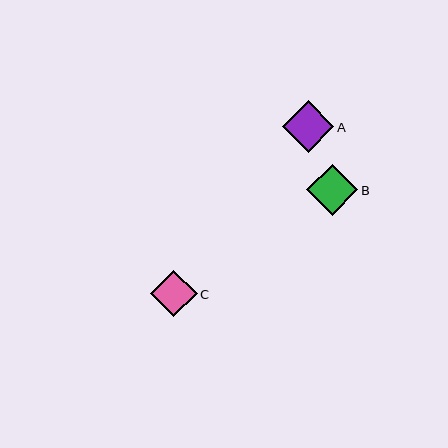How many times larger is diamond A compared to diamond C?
Diamond A is approximately 1.1 times the size of diamond C.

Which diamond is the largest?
Diamond A is the largest with a size of approximately 51 pixels.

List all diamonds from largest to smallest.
From largest to smallest: A, B, C.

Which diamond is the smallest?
Diamond C is the smallest with a size of approximately 46 pixels.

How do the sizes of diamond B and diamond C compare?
Diamond B and diamond C are approximately the same size.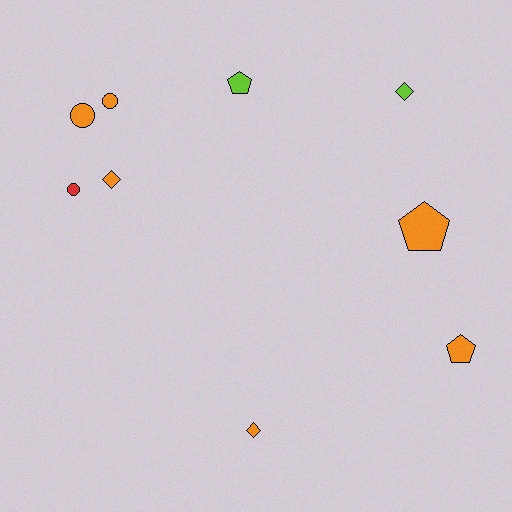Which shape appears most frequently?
Diamond, with 3 objects.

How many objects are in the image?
There are 9 objects.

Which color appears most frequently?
Orange, with 6 objects.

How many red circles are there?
There is 1 red circle.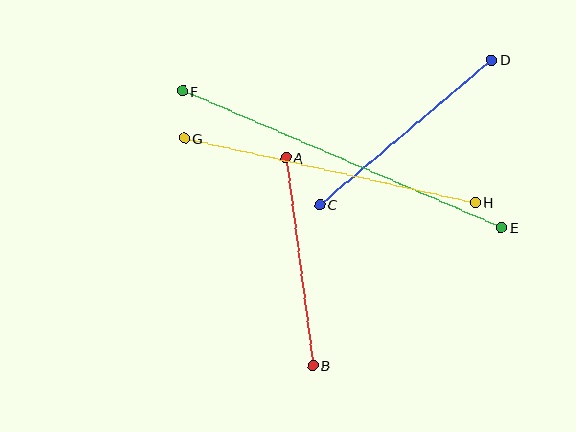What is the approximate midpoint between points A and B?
The midpoint is at approximately (299, 261) pixels.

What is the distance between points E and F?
The distance is approximately 347 pixels.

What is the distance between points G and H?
The distance is approximately 298 pixels.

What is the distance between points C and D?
The distance is approximately 225 pixels.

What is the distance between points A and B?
The distance is approximately 210 pixels.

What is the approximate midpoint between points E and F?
The midpoint is at approximately (342, 159) pixels.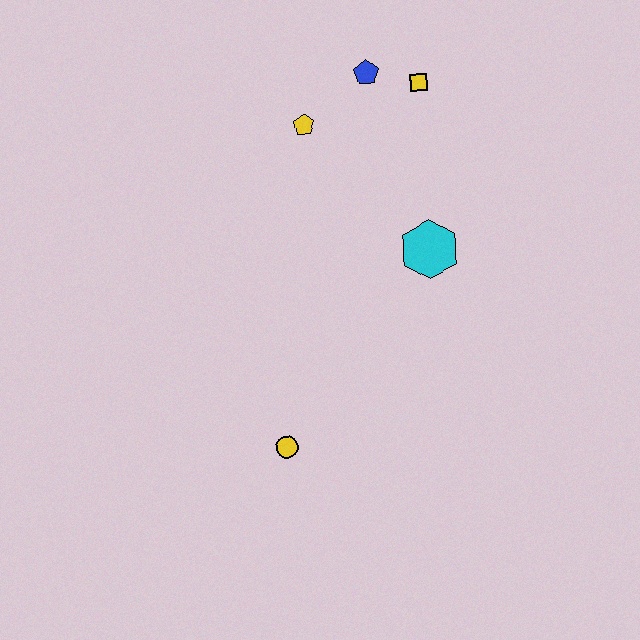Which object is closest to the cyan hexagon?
The yellow square is closest to the cyan hexagon.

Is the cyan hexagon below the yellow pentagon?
Yes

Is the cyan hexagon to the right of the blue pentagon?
Yes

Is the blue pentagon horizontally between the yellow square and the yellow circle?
Yes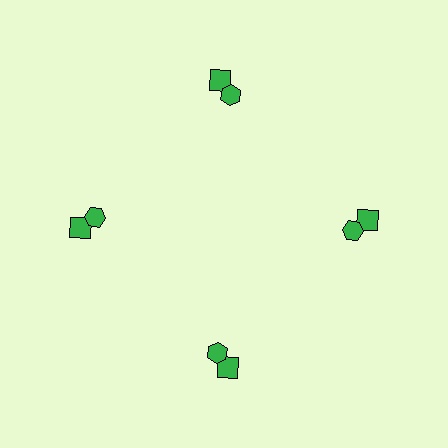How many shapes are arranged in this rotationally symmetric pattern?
There are 8 shapes, arranged in 4 groups of 2.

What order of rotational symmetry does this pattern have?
This pattern has 4-fold rotational symmetry.